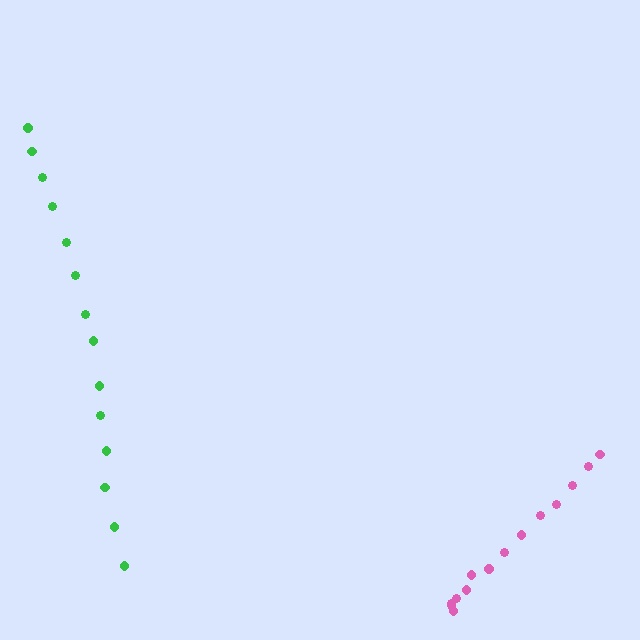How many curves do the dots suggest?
There are 2 distinct paths.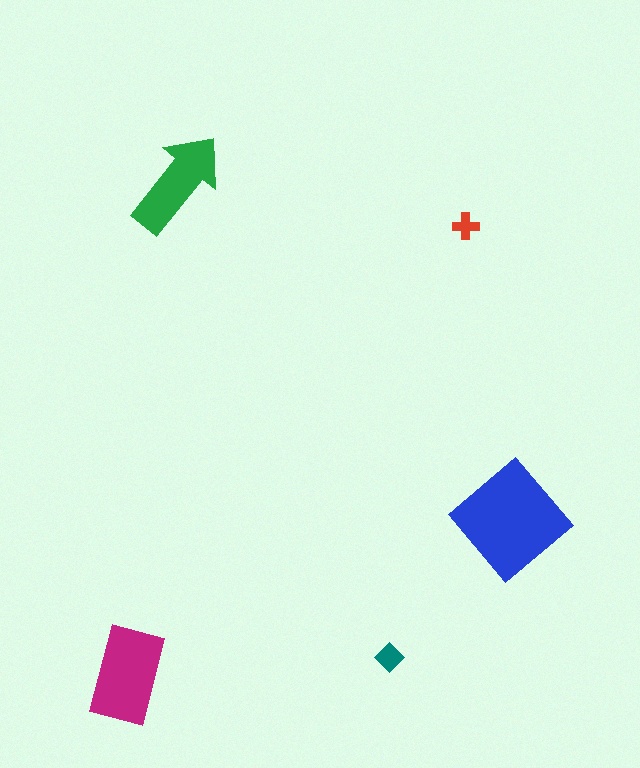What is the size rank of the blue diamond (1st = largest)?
1st.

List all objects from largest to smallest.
The blue diamond, the magenta rectangle, the green arrow, the teal diamond, the red cross.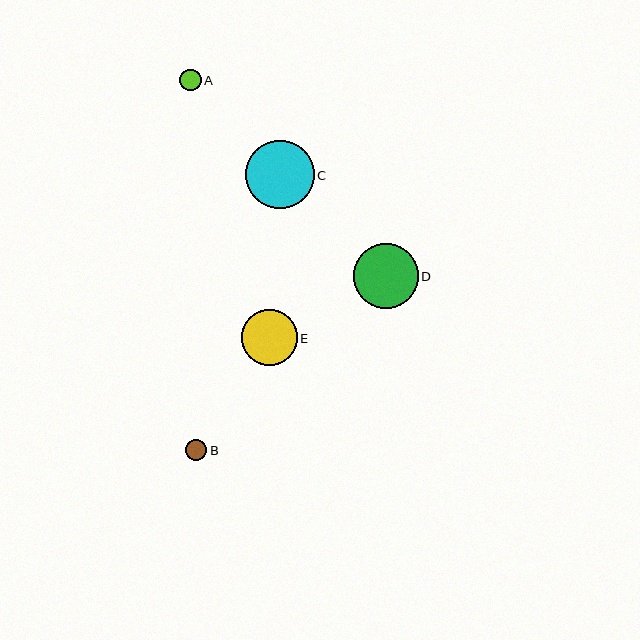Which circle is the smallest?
Circle A is the smallest with a size of approximately 21 pixels.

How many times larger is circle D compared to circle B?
Circle D is approximately 3.0 times the size of circle B.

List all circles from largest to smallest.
From largest to smallest: C, D, E, B, A.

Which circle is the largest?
Circle C is the largest with a size of approximately 68 pixels.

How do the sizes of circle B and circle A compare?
Circle B and circle A are approximately the same size.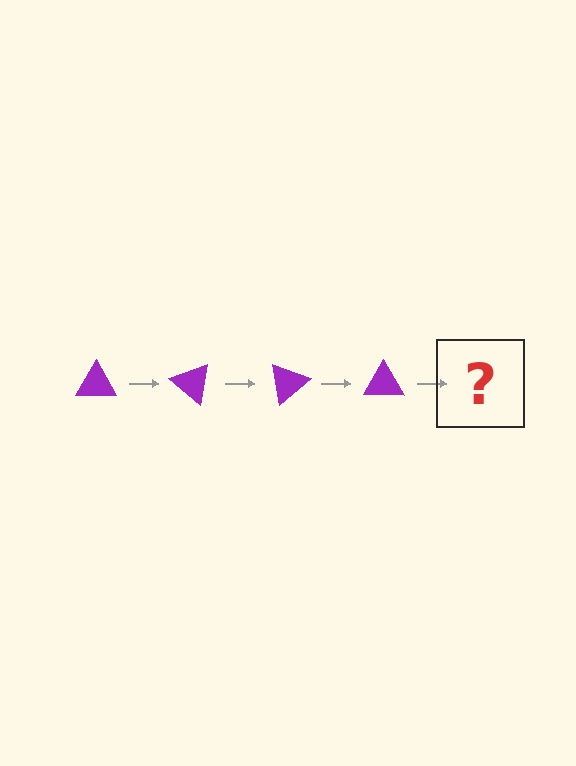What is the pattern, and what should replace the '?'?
The pattern is that the triangle rotates 40 degrees each step. The '?' should be a purple triangle rotated 160 degrees.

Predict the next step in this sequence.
The next step is a purple triangle rotated 160 degrees.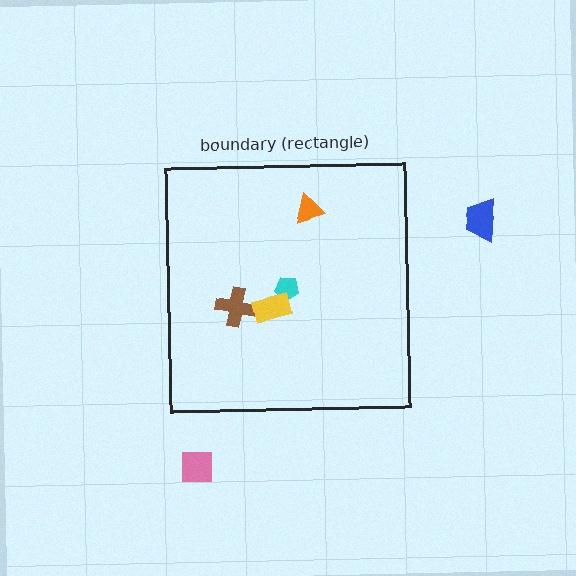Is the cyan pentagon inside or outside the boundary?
Inside.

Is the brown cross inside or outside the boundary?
Inside.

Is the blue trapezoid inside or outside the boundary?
Outside.